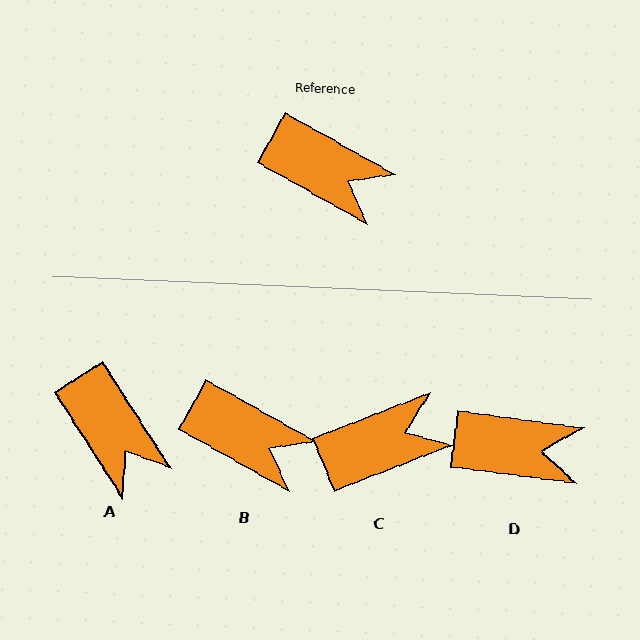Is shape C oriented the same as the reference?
No, it is off by about 50 degrees.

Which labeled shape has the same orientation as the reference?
B.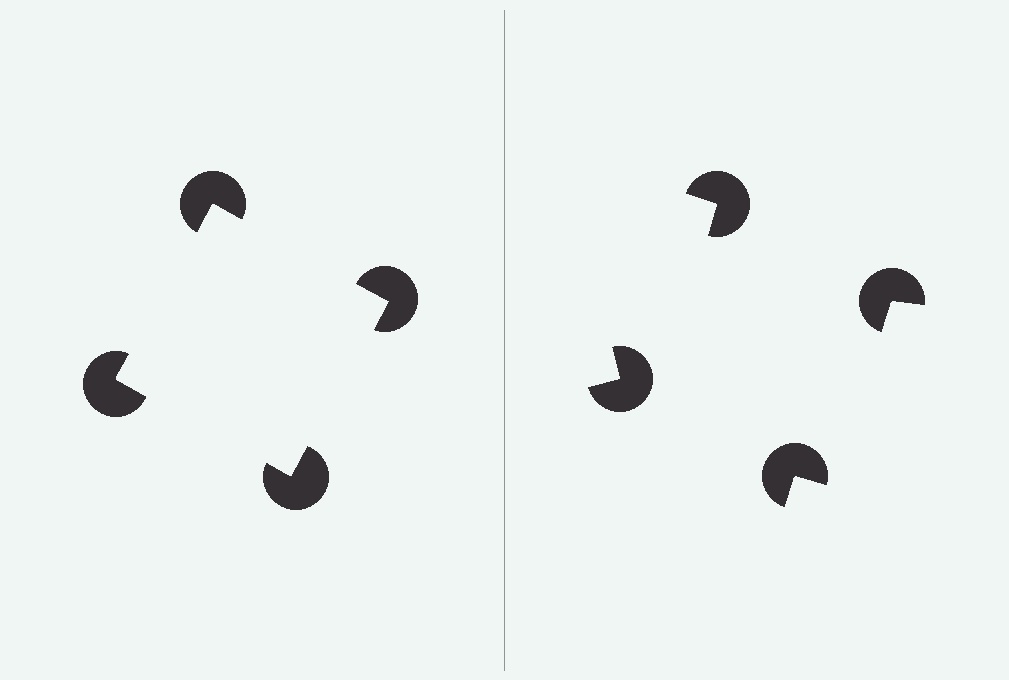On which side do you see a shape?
An illusory square appears on the left side. On the right side the wedge cuts are rotated, so no coherent shape forms.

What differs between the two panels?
The pac-man discs are positioned identically on both sides; only the wedge orientations differ. On the left they align to a square; on the right they are misaligned.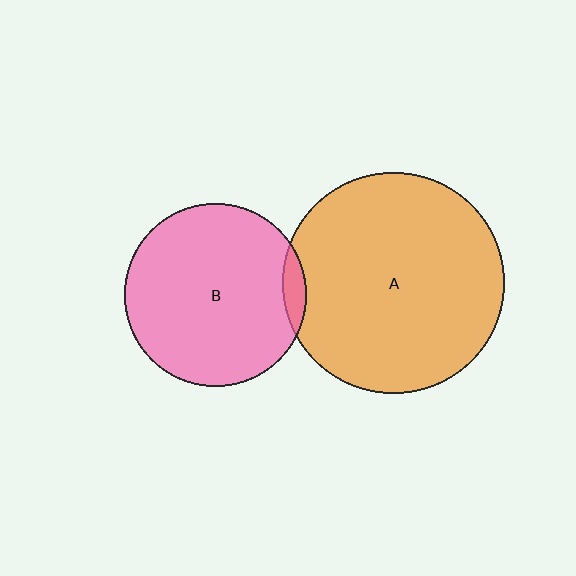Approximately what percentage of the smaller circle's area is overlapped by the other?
Approximately 5%.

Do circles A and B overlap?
Yes.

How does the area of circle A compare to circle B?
Approximately 1.5 times.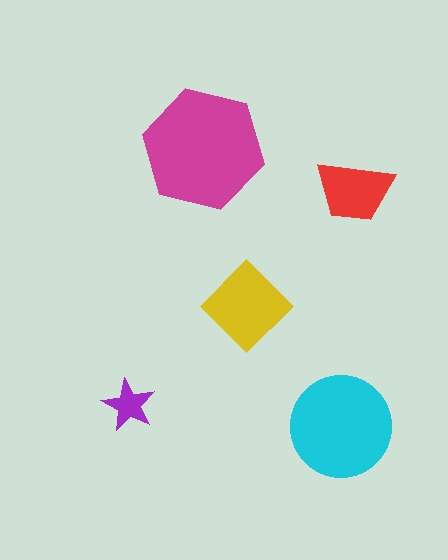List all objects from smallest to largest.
The purple star, the red trapezoid, the yellow diamond, the cyan circle, the magenta hexagon.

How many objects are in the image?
There are 5 objects in the image.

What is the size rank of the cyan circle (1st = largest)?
2nd.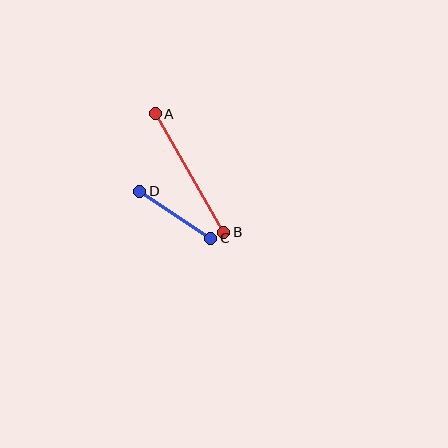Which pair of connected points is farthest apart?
Points A and B are farthest apart.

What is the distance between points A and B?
The distance is approximately 137 pixels.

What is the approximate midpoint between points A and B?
The midpoint is at approximately (189, 173) pixels.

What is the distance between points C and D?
The distance is approximately 85 pixels.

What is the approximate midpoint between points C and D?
The midpoint is at approximately (175, 215) pixels.